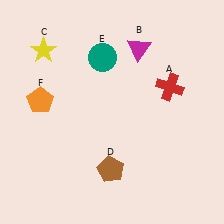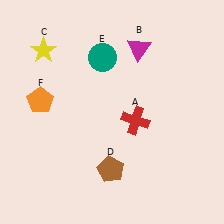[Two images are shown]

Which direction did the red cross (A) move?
The red cross (A) moved left.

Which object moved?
The red cross (A) moved left.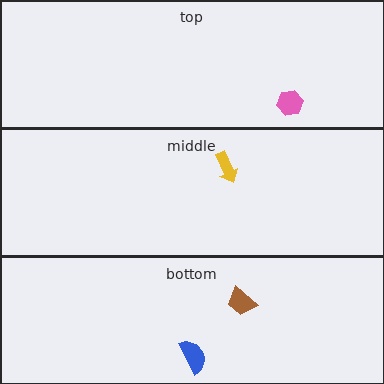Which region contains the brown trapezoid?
The bottom region.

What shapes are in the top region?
The pink hexagon.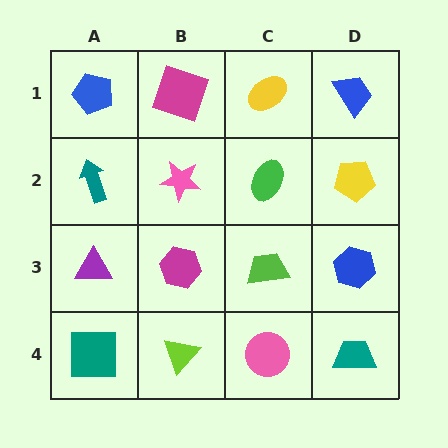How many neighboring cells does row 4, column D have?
2.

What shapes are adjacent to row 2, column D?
A blue trapezoid (row 1, column D), a blue hexagon (row 3, column D), a green ellipse (row 2, column C).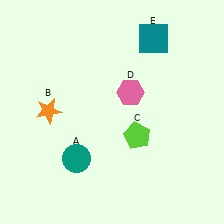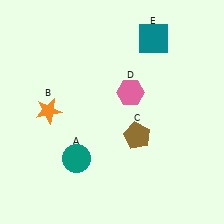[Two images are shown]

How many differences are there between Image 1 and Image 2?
There is 1 difference between the two images.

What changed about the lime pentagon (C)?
In Image 1, C is lime. In Image 2, it changed to brown.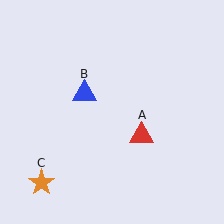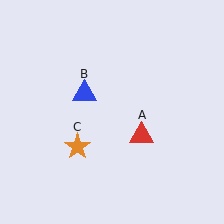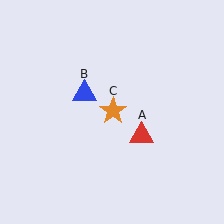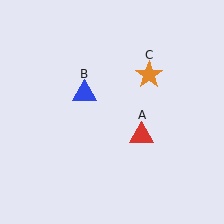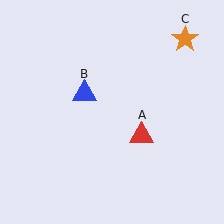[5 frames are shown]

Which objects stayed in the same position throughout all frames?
Red triangle (object A) and blue triangle (object B) remained stationary.